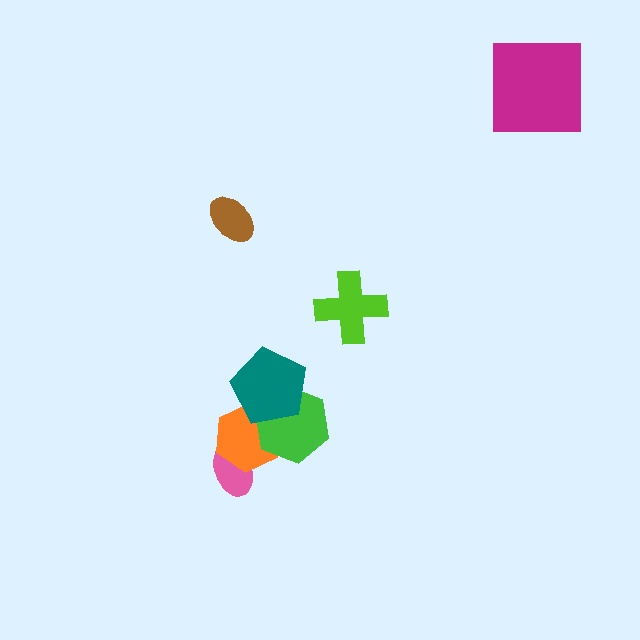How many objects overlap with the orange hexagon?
3 objects overlap with the orange hexagon.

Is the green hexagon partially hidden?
Yes, it is partially covered by another shape.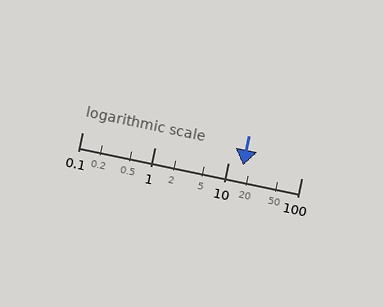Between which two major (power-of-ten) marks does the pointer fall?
The pointer is between 10 and 100.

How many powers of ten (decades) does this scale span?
The scale spans 3 decades, from 0.1 to 100.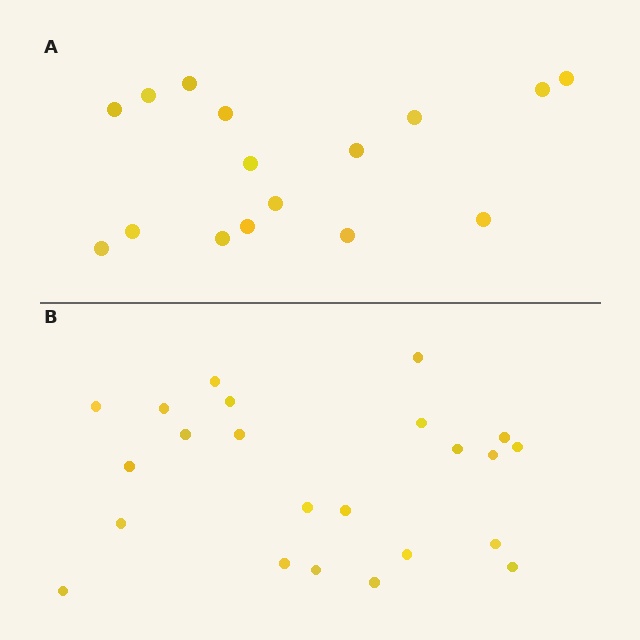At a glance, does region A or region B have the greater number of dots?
Region B (the bottom region) has more dots.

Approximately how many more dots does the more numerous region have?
Region B has roughly 8 or so more dots than region A.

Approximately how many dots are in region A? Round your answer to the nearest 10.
About 20 dots. (The exact count is 16, which rounds to 20.)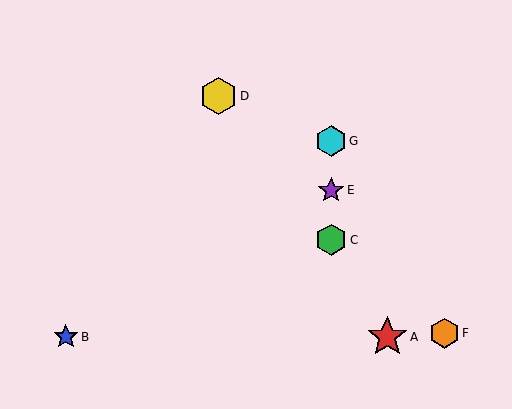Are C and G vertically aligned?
Yes, both are at x≈331.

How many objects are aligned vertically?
3 objects (C, E, G) are aligned vertically.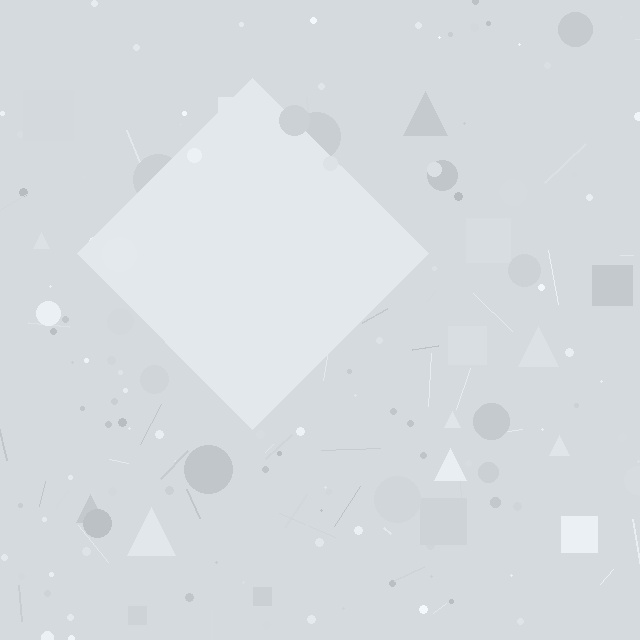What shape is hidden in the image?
A diamond is hidden in the image.